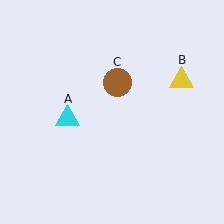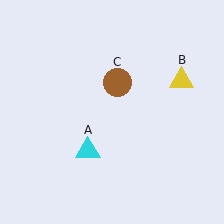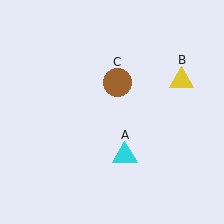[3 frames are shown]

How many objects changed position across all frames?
1 object changed position: cyan triangle (object A).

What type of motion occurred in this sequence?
The cyan triangle (object A) rotated counterclockwise around the center of the scene.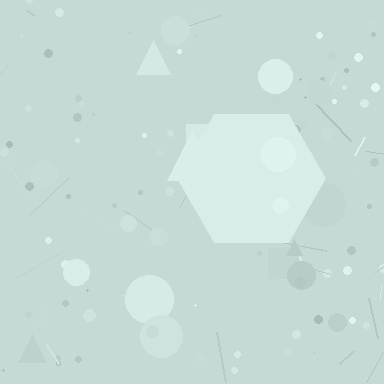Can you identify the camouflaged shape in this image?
The camouflaged shape is a hexagon.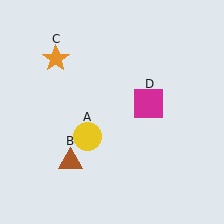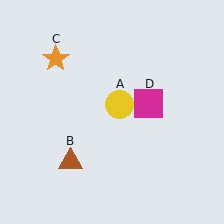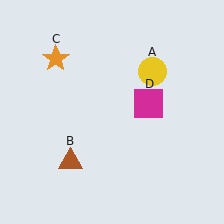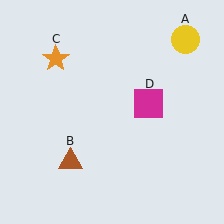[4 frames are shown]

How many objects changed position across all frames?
1 object changed position: yellow circle (object A).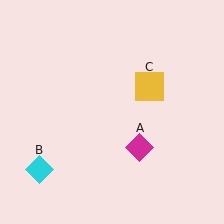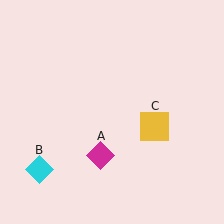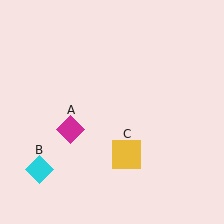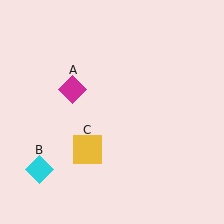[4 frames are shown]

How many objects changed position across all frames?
2 objects changed position: magenta diamond (object A), yellow square (object C).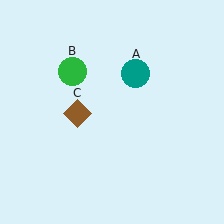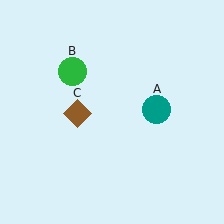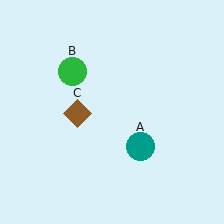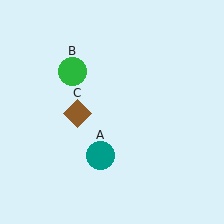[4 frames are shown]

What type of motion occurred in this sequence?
The teal circle (object A) rotated clockwise around the center of the scene.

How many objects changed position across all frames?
1 object changed position: teal circle (object A).